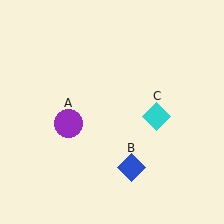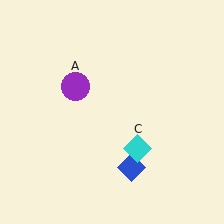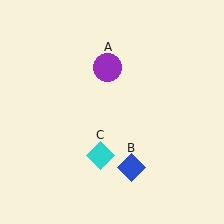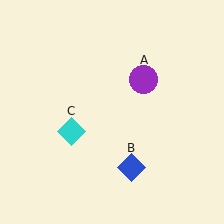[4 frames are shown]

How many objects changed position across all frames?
2 objects changed position: purple circle (object A), cyan diamond (object C).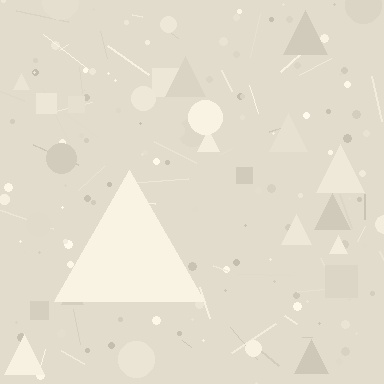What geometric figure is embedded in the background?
A triangle is embedded in the background.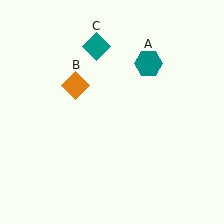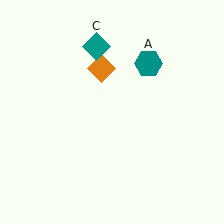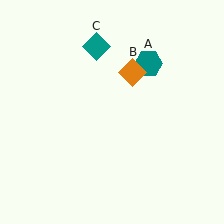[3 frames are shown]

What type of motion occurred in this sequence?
The orange diamond (object B) rotated clockwise around the center of the scene.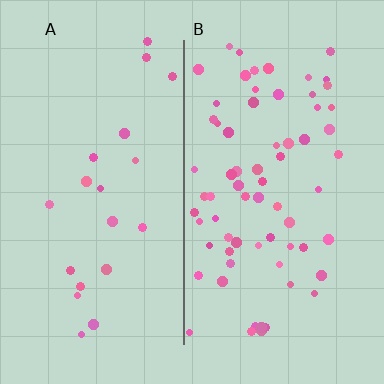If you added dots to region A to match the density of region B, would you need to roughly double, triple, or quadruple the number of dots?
Approximately triple.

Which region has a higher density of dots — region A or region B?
B (the right).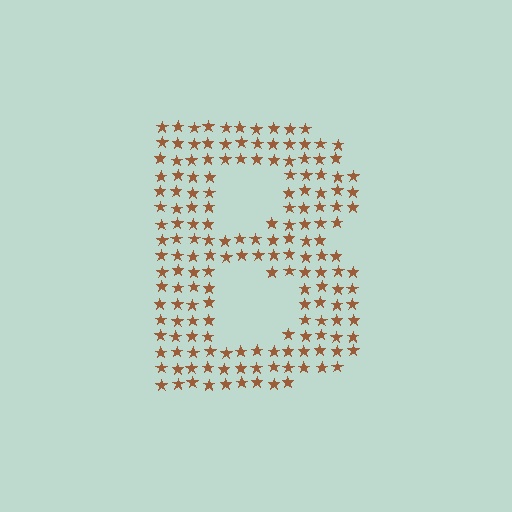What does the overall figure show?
The overall figure shows the letter B.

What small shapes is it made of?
It is made of small stars.